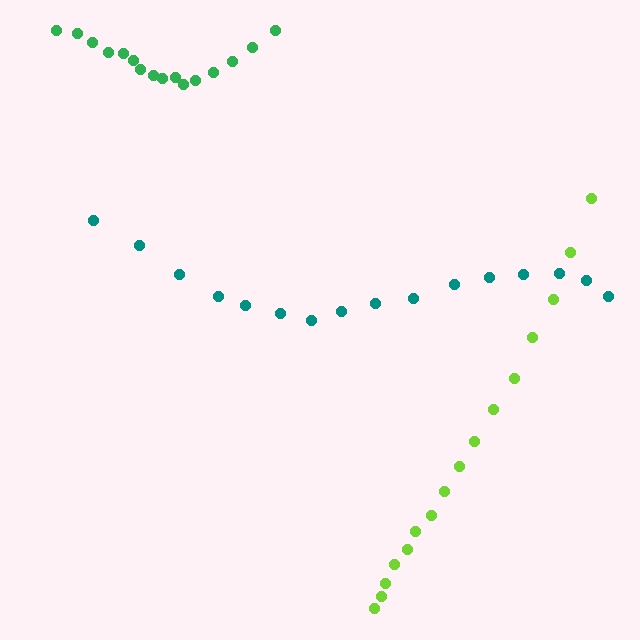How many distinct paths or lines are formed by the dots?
There are 3 distinct paths.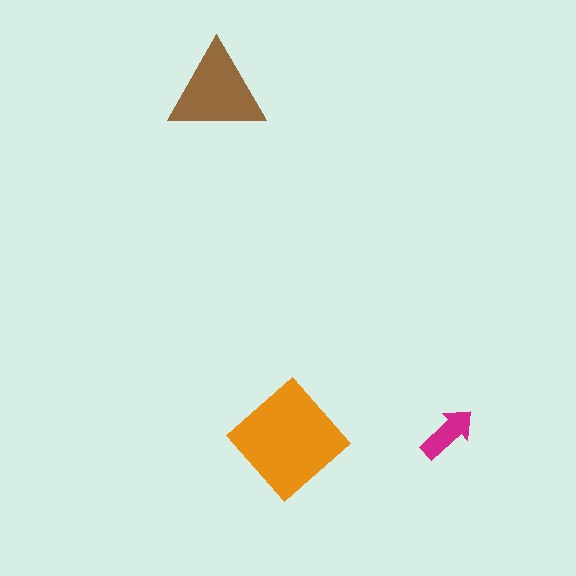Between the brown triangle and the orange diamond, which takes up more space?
The orange diamond.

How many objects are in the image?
There are 3 objects in the image.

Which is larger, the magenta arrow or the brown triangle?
The brown triangle.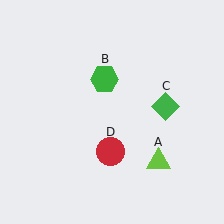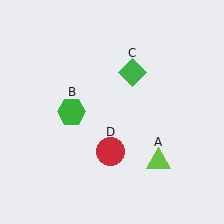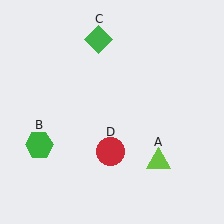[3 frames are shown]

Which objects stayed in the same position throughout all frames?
Lime triangle (object A) and red circle (object D) remained stationary.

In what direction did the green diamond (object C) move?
The green diamond (object C) moved up and to the left.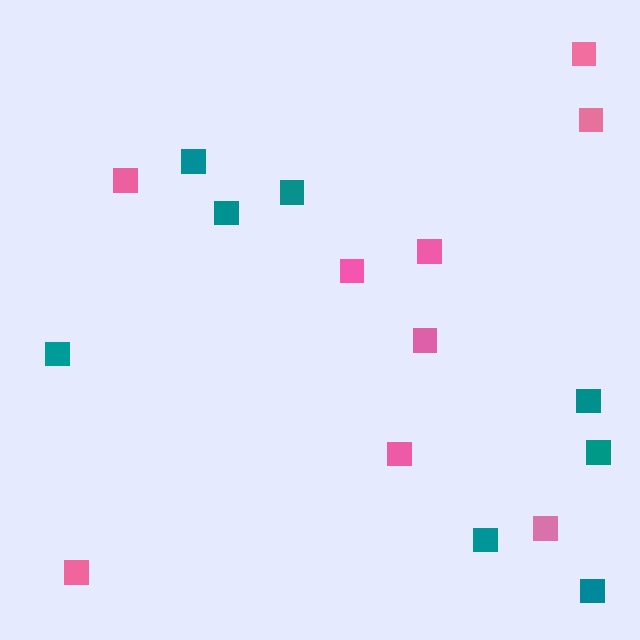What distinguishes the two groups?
There are 2 groups: one group of teal squares (8) and one group of pink squares (9).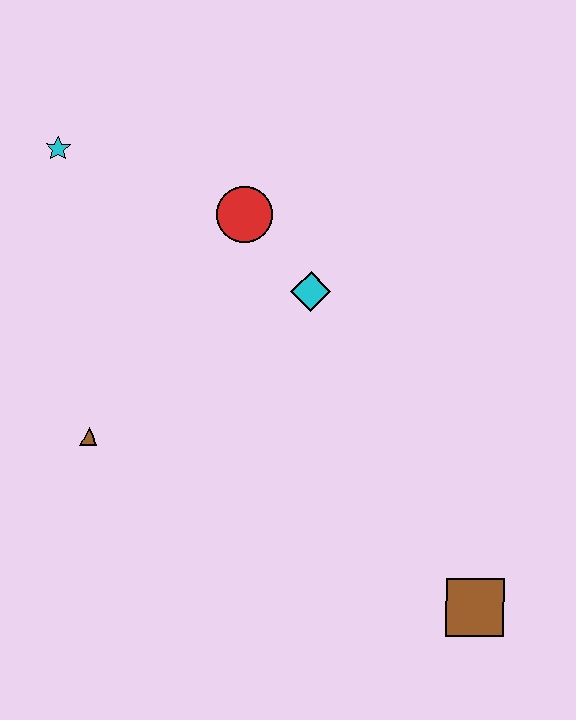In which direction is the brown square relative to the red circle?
The brown square is below the red circle.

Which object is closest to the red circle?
The cyan diamond is closest to the red circle.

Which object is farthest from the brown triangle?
The brown square is farthest from the brown triangle.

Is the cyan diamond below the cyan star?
Yes